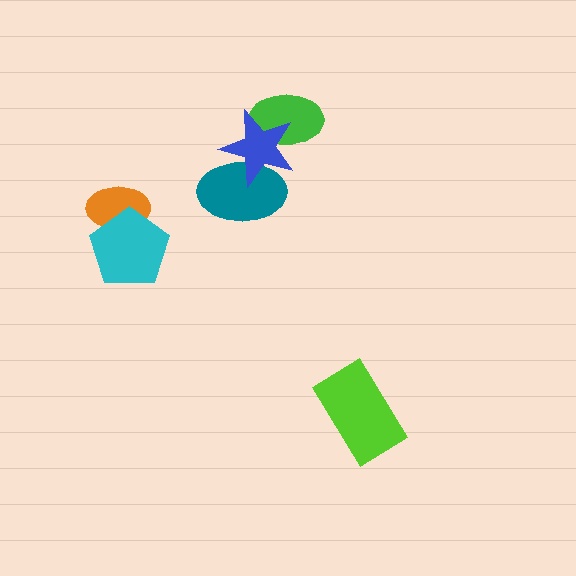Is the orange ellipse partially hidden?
Yes, it is partially covered by another shape.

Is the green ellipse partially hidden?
Yes, it is partially covered by another shape.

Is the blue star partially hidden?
No, no other shape covers it.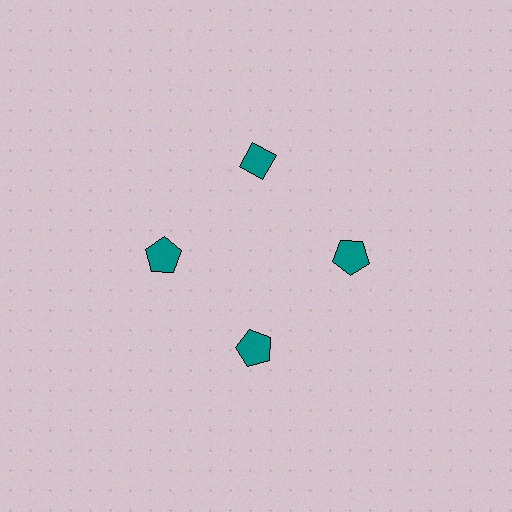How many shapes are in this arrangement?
There are 4 shapes arranged in a ring pattern.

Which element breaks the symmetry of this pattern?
The teal diamond at roughly the 12 o'clock position breaks the symmetry. All other shapes are teal pentagons.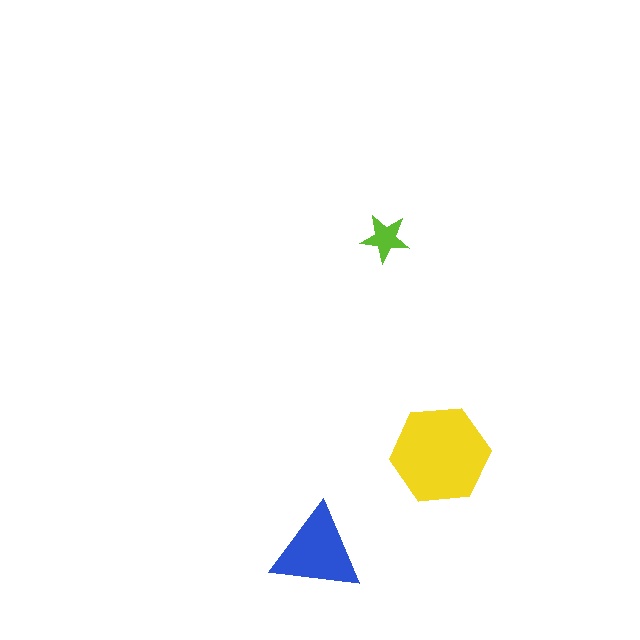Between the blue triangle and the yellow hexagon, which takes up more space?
The yellow hexagon.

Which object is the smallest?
The lime star.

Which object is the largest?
The yellow hexagon.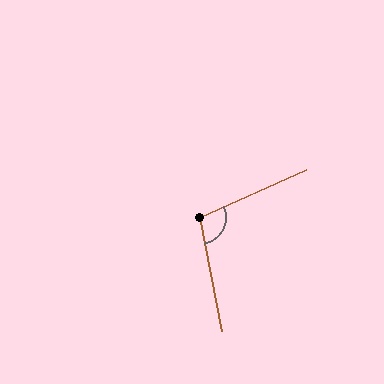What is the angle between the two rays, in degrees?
Approximately 104 degrees.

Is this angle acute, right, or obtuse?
It is obtuse.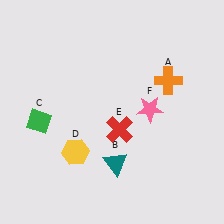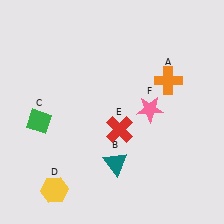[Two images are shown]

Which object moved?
The yellow hexagon (D) moved down.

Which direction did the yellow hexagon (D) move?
The yellow hexagon (D) moved down.